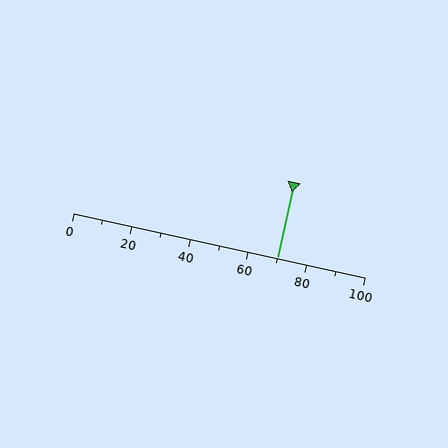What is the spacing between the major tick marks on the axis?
The major ticks are spaced 20 apart.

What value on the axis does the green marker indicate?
The marker indicates approximately 70.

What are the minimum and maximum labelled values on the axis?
The axis runs from 0 to 100.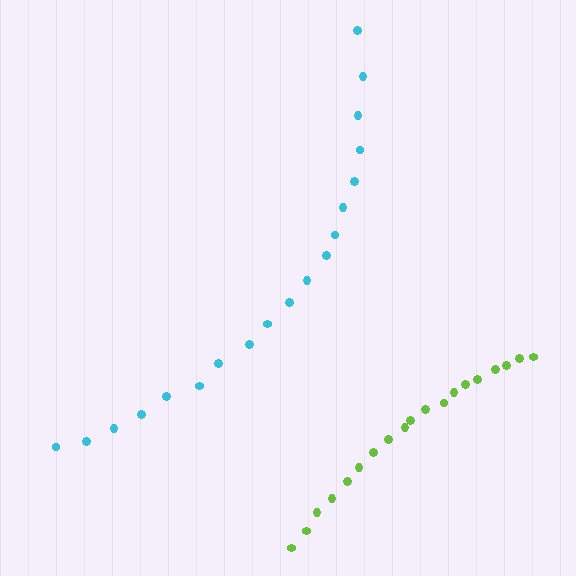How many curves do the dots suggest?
There are 2 distinct paths.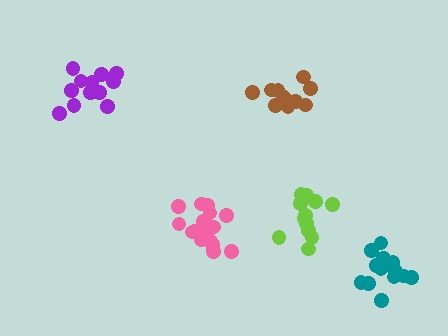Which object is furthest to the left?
The purple cluster is leftmost.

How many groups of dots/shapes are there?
There are 5 groups.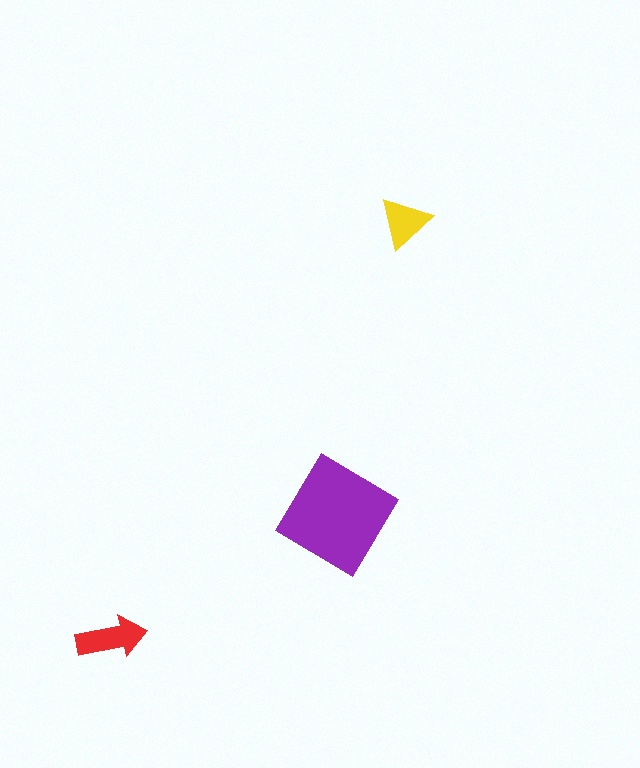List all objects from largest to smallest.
The purple diamond, the red arrow, the yellow triangle.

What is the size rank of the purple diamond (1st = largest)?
1st.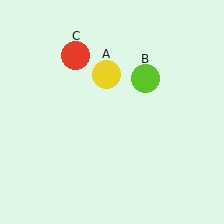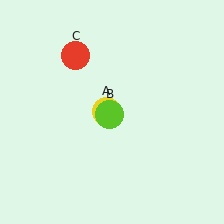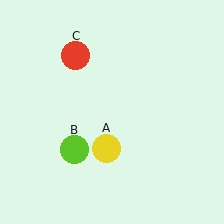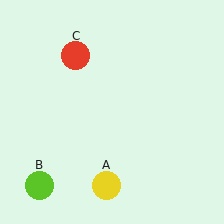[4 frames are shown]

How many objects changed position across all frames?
2 objects changed position: yellow circle (object A), lime circle (object B).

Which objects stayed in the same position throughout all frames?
Red circle (object C) remained stationary.